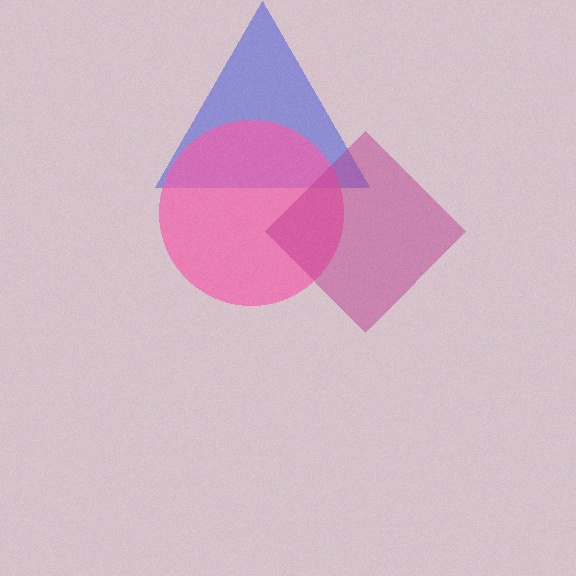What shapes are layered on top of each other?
The layered shapes are: a blue triangle, a pink circle, a magenta diamond.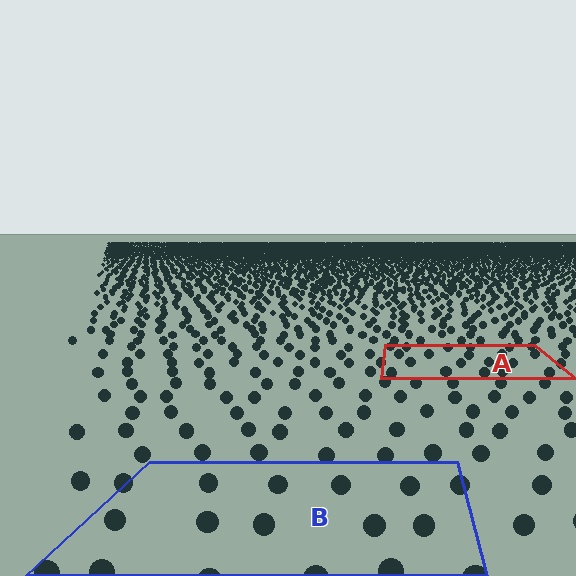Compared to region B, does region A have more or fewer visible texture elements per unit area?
Region A has more texture elements per unit area — they are packed more densely because it is farther away.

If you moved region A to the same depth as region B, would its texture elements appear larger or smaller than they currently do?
They would appear larger. At a closer depth, the same texture elements are projected at a bigger on-screen size.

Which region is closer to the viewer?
Region B is closer. The texture elements there are larger and more spread out.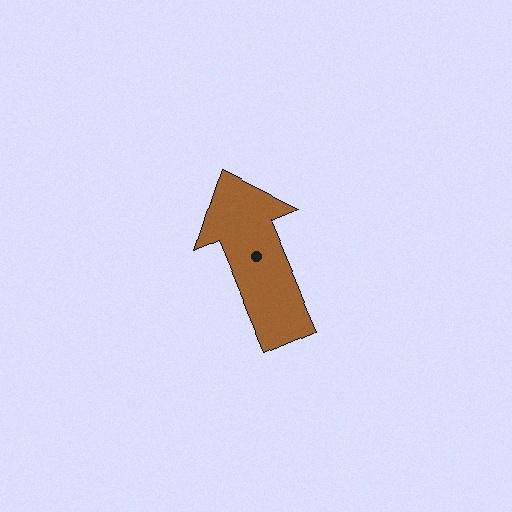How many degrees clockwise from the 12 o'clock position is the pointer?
Approximately 337 degrees.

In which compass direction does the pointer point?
Northwest.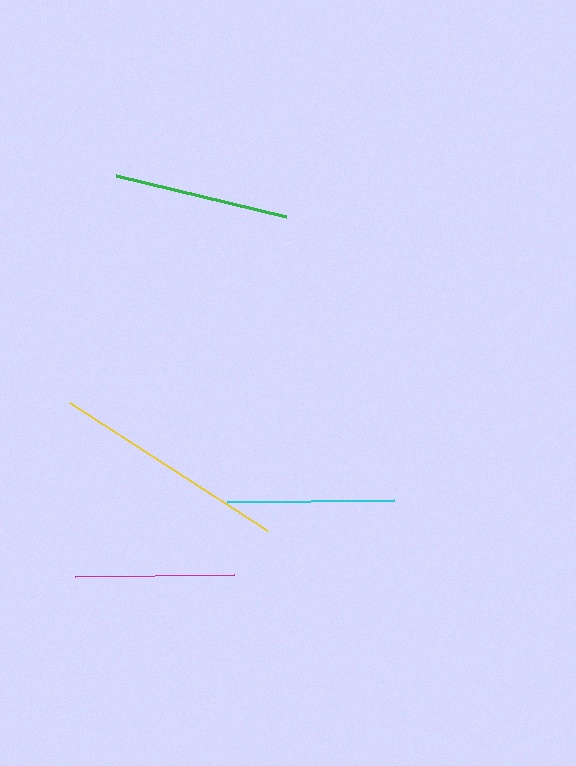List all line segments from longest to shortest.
From longest to shortest: yellow, green, cyan, magenta.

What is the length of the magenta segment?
The magenta segment is approximately 159 pixels long.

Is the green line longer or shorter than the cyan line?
The green line is longer than the cyan line.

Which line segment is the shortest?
The magenta line is the shortest at approximately 159 pixels.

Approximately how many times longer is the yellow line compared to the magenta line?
The yellow line is approximately 1.5 times the length of the magenta line.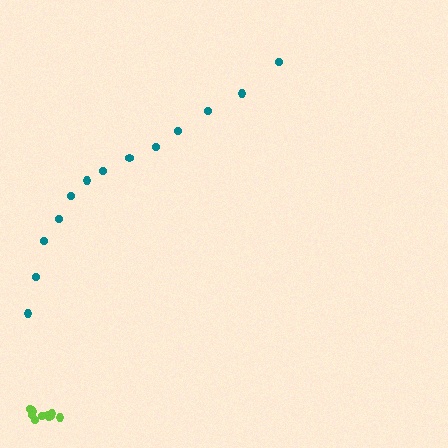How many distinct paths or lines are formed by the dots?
There are 2 distinct paths.